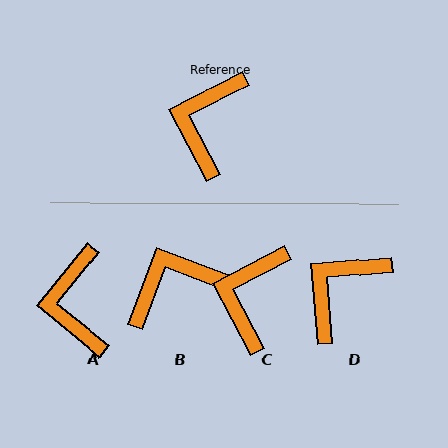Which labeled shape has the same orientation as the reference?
C.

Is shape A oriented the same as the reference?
No, it is off by about 24 degrees.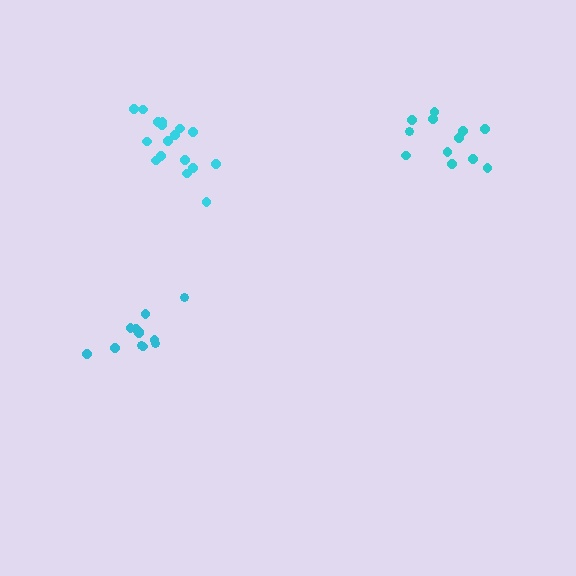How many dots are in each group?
Group 1: 12 dots, Group 2: 17 dots, Group 3: 12 dots (41 total).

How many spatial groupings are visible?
There are 3 spatial groupings.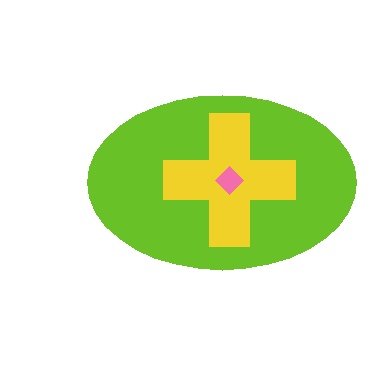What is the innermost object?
The pink diamond.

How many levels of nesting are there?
3.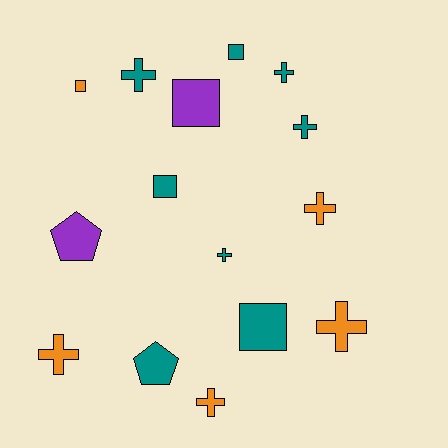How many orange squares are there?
There is 1 orange square.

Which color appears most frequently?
Teal, with 8 objects.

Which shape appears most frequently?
Cross, with 8 objects.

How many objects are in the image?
There are 15 objects.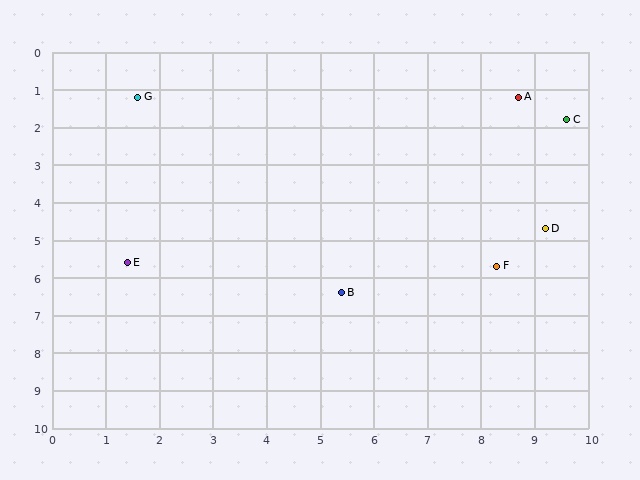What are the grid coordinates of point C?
Point C is at approximately (9.6, 1.8).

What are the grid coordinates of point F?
Point F is at approximately (8.3, 5.7).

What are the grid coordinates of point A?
Point A is at approximately (8.7, 1.2).